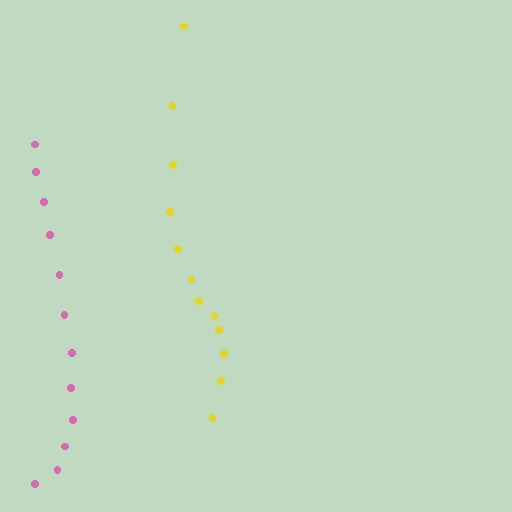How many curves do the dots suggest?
There are 2 distinct paths.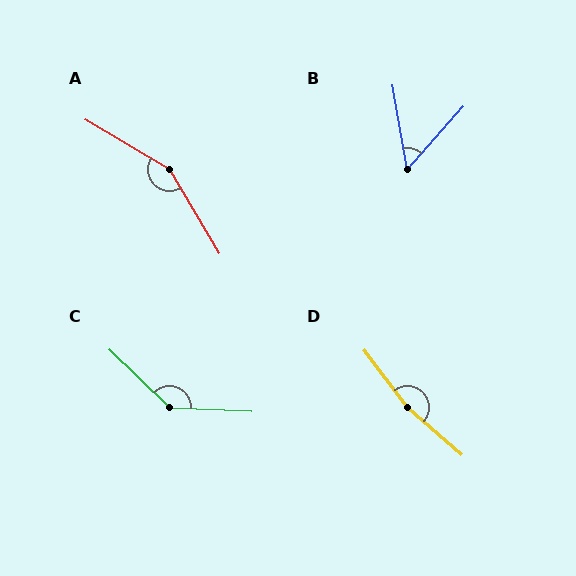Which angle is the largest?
D, at approximately 168 degrees.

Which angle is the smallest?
B, at approximately 51 degrees.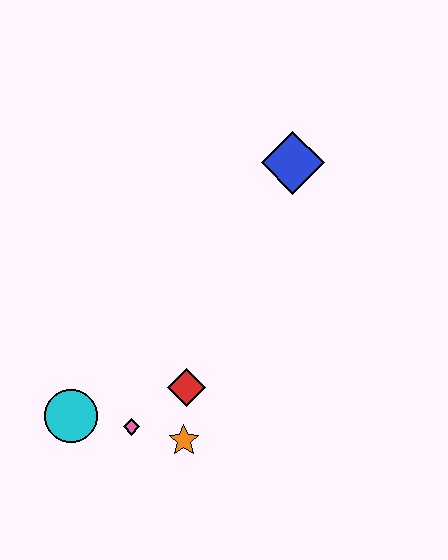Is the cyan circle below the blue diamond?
Yes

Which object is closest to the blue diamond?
The red diamond is closest to the blue diamond.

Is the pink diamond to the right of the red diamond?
No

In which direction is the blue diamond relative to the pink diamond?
The blue diamond is above the pink diamond.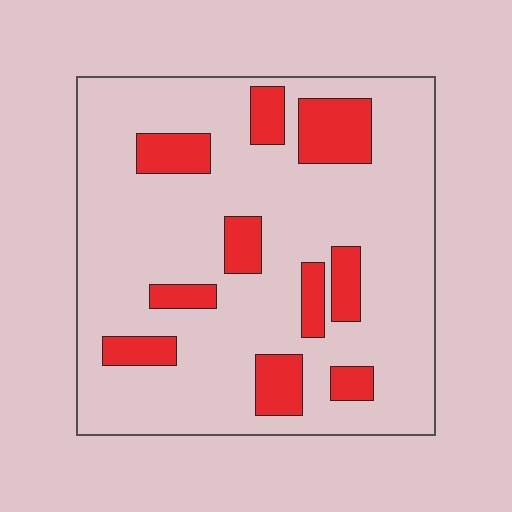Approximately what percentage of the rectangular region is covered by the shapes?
Approximately 20%.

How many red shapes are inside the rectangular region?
10.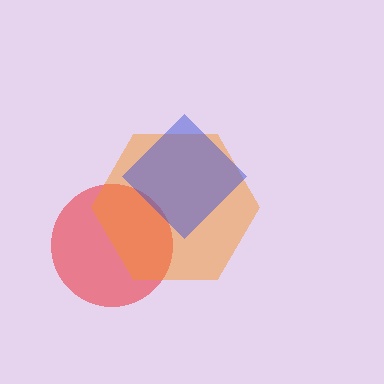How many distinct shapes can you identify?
There are 3 distinct shapes: a red circle, an orange hexagon, a blue diamond.